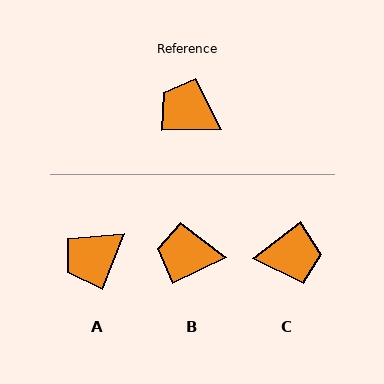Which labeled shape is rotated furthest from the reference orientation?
C, about 144 degrees away.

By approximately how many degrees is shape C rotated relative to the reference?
Approximately 144 degrees clockwise.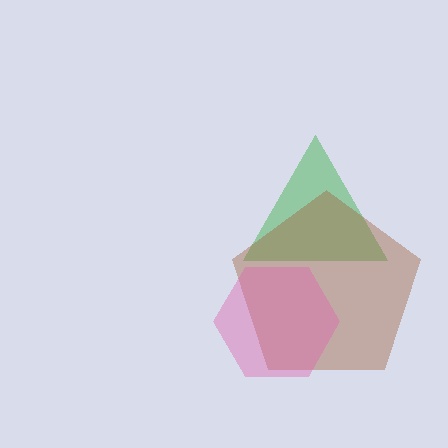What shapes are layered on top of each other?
The layered shapes are: a green triangle, a brown pentagon, a pink hexagon.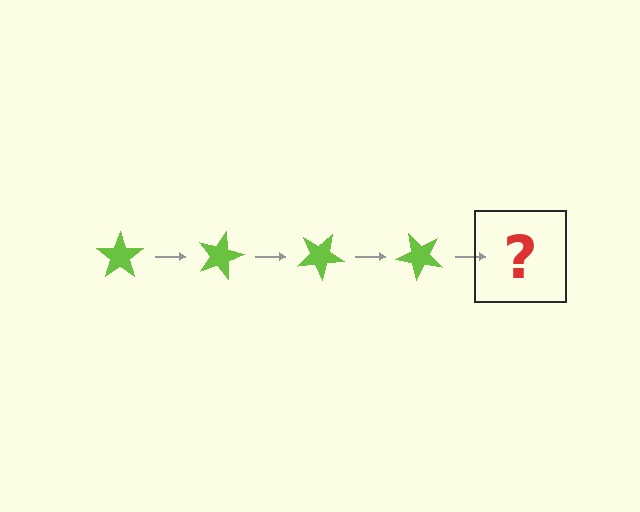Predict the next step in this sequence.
The next step is a lime star rotated 60 degrees.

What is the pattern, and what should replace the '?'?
The pattern is that the star rotates 15 degrees each step. The '?' should be a lime star rotated 60 degrees.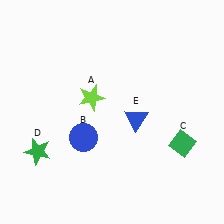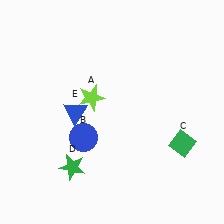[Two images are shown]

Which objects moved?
The objects that moved are: the green star (D), the blue triangle (E).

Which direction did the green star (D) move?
The green star (D) moved right.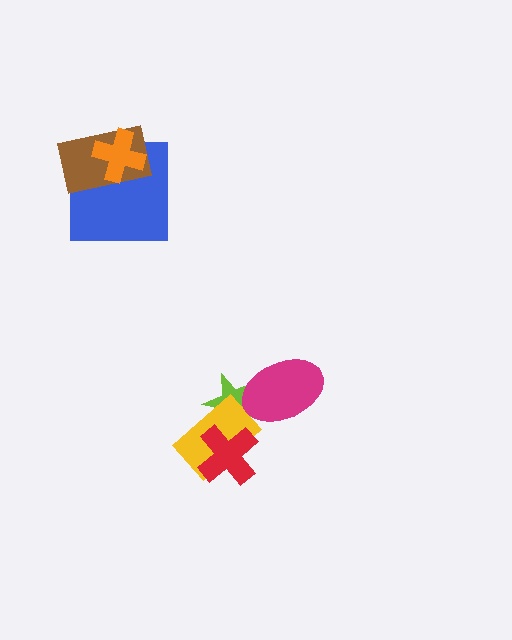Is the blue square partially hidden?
Yes, it is partially covered by another shape.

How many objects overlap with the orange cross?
2 objects overlap with the orange cross.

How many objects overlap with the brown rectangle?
2 objects overlap with the brown rectangle.